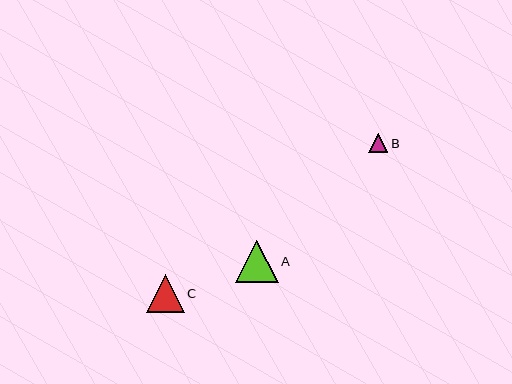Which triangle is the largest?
Triangle A is the largest with a size of approximately 43 pixels.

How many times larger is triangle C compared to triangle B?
Triangle C is approximately 2.0 times the size of triangle B.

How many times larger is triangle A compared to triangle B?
Triangle A is approximately 2.2 times the size of triangle B.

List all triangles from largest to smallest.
From largest to smallest: A, C, B.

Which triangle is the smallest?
Triangle B is the smallest with a size of approximately 19 pixels.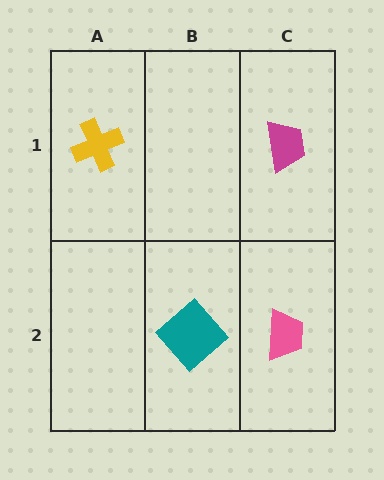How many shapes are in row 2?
2 shapes.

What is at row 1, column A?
A yellow cross.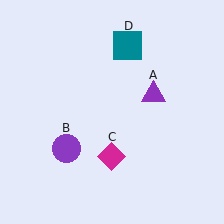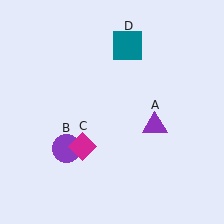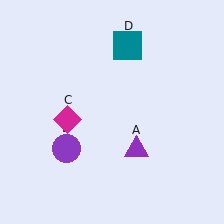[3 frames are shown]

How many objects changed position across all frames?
2 objects changed position: purple triangle (object A), magenta diamond (object C).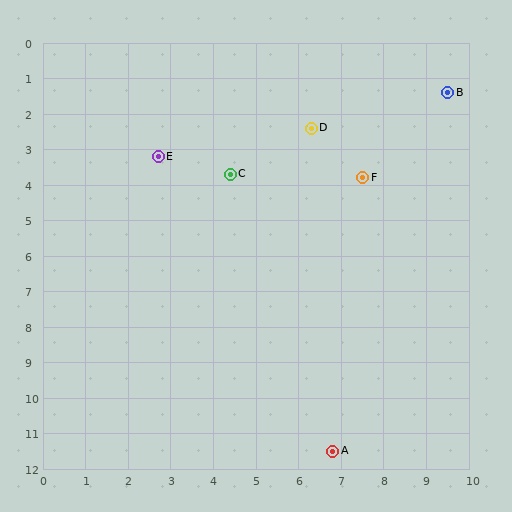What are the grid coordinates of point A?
Point A is at approximately (6.8, 11.5).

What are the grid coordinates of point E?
Point E is at approximately (2.7, 3.2).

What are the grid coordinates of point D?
Point D is at approximately (6.3, 2.4).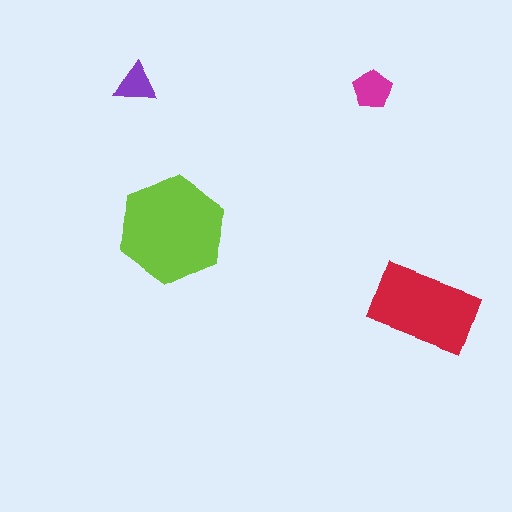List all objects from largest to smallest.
The lime hexagon, the red rectangle, the magenta pentagon, the purple triangle.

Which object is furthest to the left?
The purple triangle is leftmost.